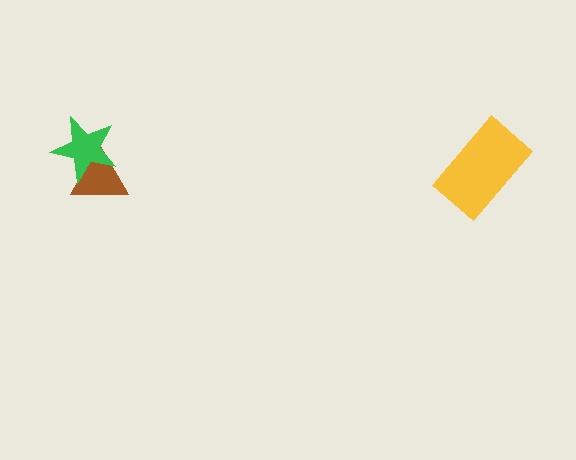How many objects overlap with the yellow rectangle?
0 objects overlap with the yellow rectangle.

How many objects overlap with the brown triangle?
1 object overlaps with the brown triangle.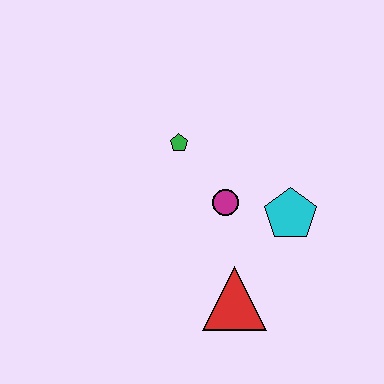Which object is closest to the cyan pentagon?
The magenta circle is closest to the cyan pentagon.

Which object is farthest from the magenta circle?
The red triangle is farthest from the magenta circle.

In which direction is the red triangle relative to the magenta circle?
The red triangle is below the magenta circle.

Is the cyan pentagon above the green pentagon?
No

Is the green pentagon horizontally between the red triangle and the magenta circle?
No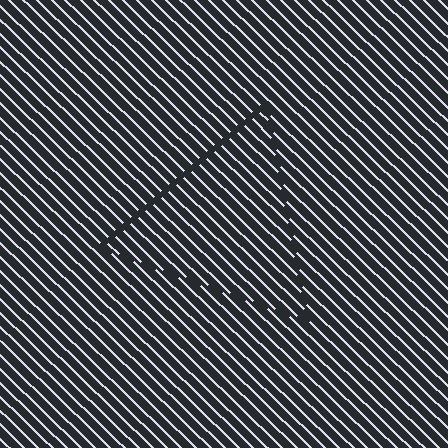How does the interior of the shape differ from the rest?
The interior of the shape contains the same grating, shifted by half a period — the contour is defined by the phase discontinuity where line-ends from the inner and outer gratings abut.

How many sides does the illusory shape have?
3 sides — the line-ends trace a triangle.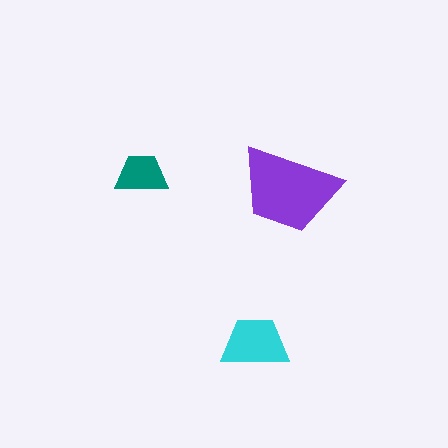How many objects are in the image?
There are 3 objects in the image.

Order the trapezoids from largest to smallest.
the purple one, the cyan one, the teal one.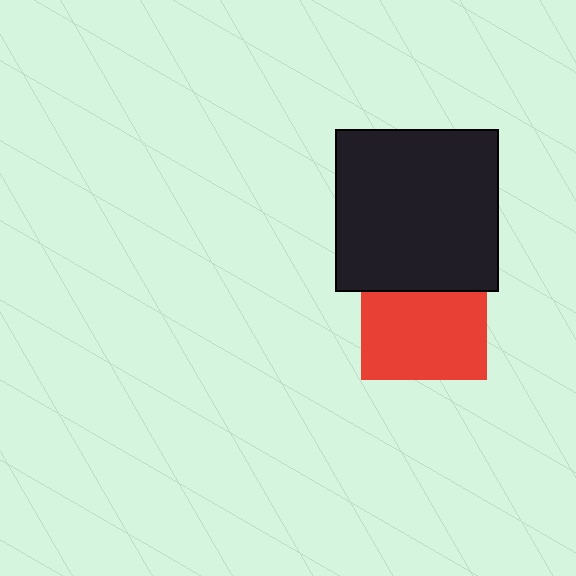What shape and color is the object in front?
The object in front is a black square.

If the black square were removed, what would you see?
You would see the complete red square.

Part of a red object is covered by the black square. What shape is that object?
It is a square.